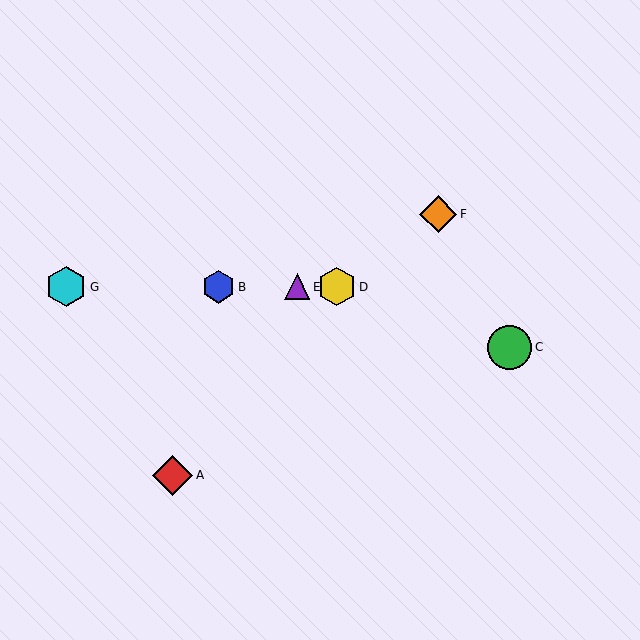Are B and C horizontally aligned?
No, B is at y≈287 and C is at y≈347.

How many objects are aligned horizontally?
4 objects (B, D, E, G) are aligned horizontally.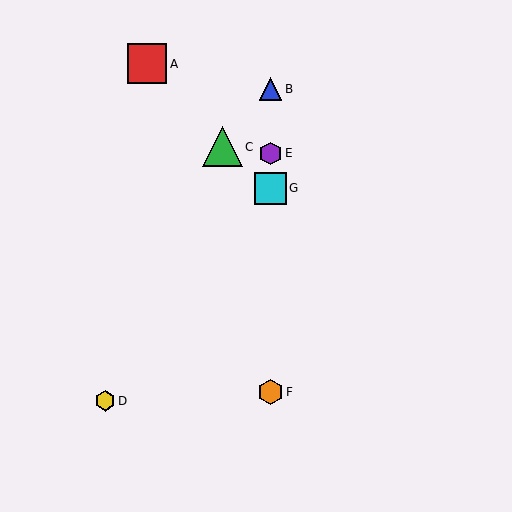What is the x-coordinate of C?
Object C is at x≈222.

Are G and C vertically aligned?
No, G is at x≈270 and C is at x≈222.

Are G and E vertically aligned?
Yes, both are at x≈270.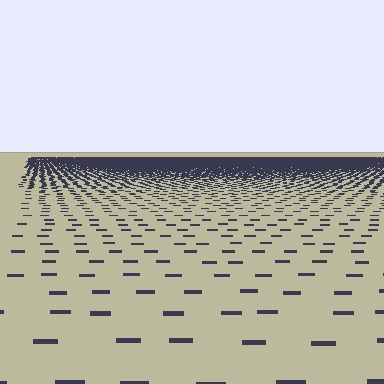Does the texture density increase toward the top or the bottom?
Density increases toward the top.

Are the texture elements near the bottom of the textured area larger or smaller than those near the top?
Larger. Near the bottom, elements are closer to the viewer and appear at a bigger on-screen size.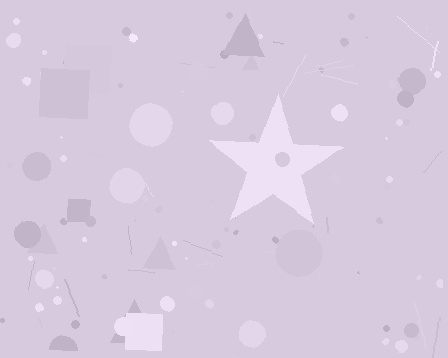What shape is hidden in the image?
A star is hidden in the image.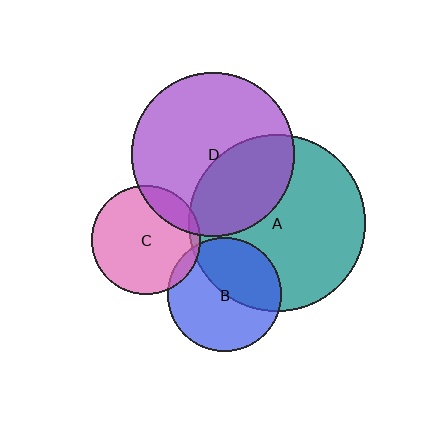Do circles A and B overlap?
Yes.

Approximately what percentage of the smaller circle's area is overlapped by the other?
Approximately 45%.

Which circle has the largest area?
Circle A (teal).